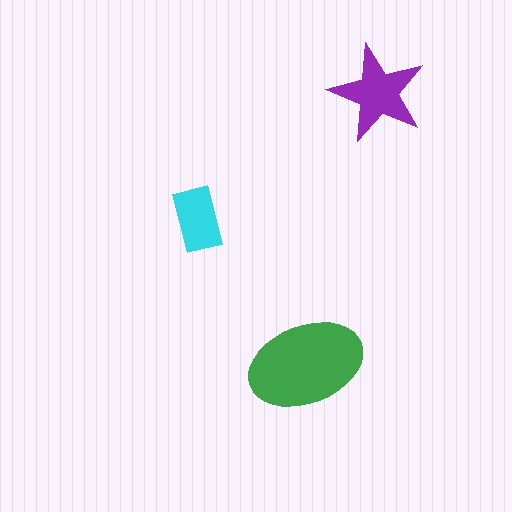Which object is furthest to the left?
The cyan rectangle is leftmost.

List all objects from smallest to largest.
The cyan rectangle, the purple star, the green ellipse.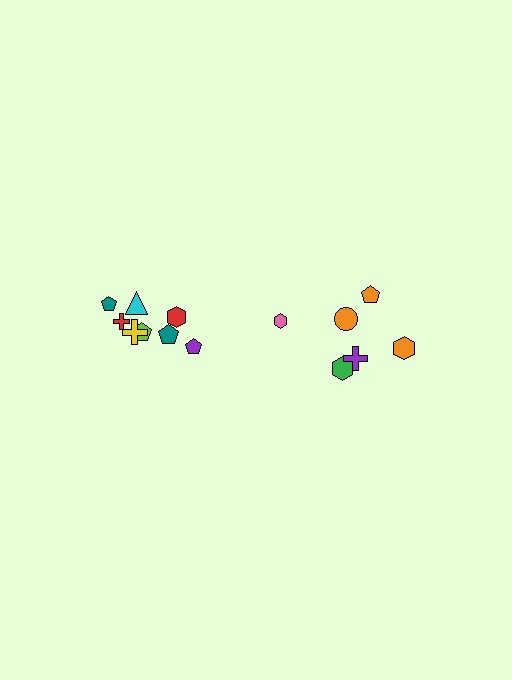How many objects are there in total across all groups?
There are 14 objects.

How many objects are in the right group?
There are 6 objects.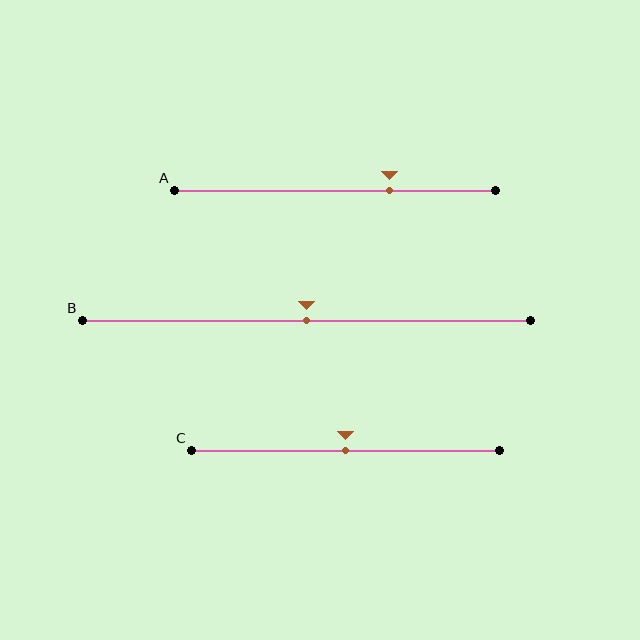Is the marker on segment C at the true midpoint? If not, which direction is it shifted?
Yes, the marker on segment C is at the true midpoint.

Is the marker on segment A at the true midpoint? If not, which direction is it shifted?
No, the marker on segment A is shifted to the right by about 17% of the segment length.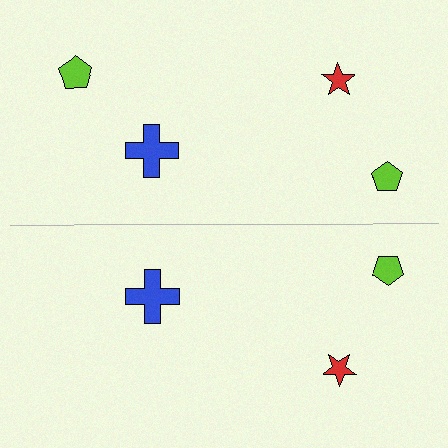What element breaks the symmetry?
A lime pentagon is missing from the bottom side.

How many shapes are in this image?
There are 7 shapes in this image.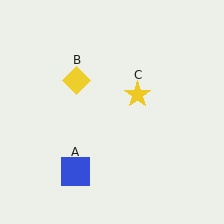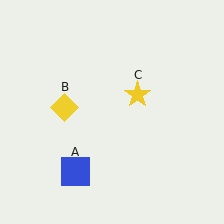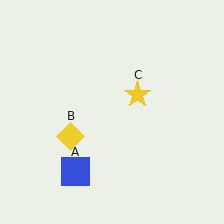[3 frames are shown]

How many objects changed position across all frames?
1 object changed position: yellow diamond (object B).